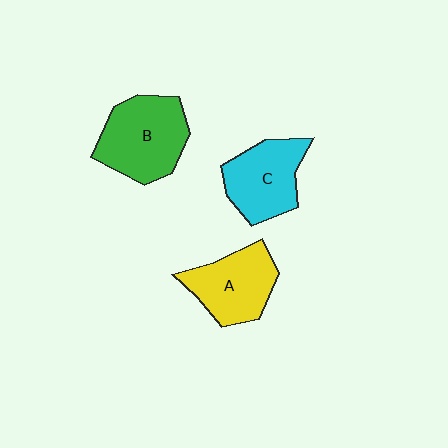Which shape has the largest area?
Shape B (green).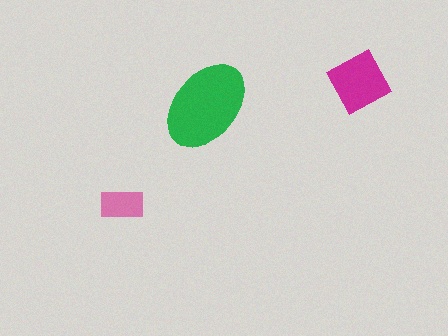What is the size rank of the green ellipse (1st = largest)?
1st.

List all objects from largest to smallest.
The green ellipse, the magenta square, the pink rectangle.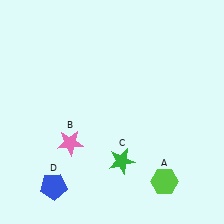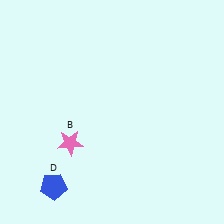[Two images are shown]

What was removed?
The green star (C), the lime hexagon (A) were removed in Image 2.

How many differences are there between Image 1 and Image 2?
There are 2 differences between the two images.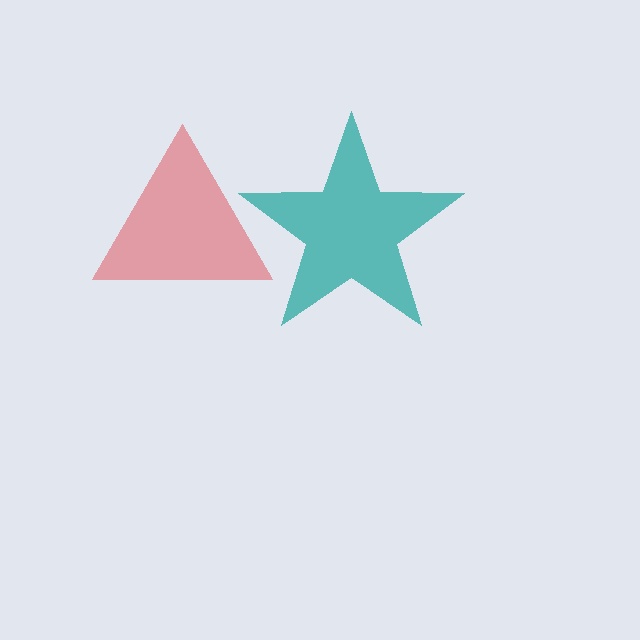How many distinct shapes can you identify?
There are 2 distinct shapes: a teal star, a red triangle.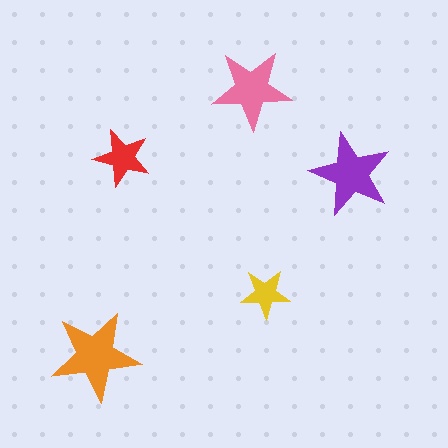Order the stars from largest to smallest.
the orange one, the purple one, the pink one, the red one, the yellow one.